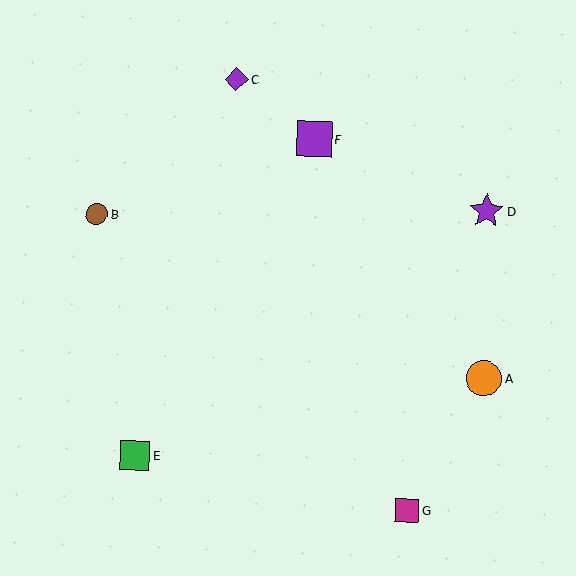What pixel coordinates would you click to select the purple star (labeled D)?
Click at (487, 211) to select the purple star D.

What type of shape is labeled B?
Shape B is a brown circle.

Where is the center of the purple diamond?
The center of the purple diamond is at (236, 79).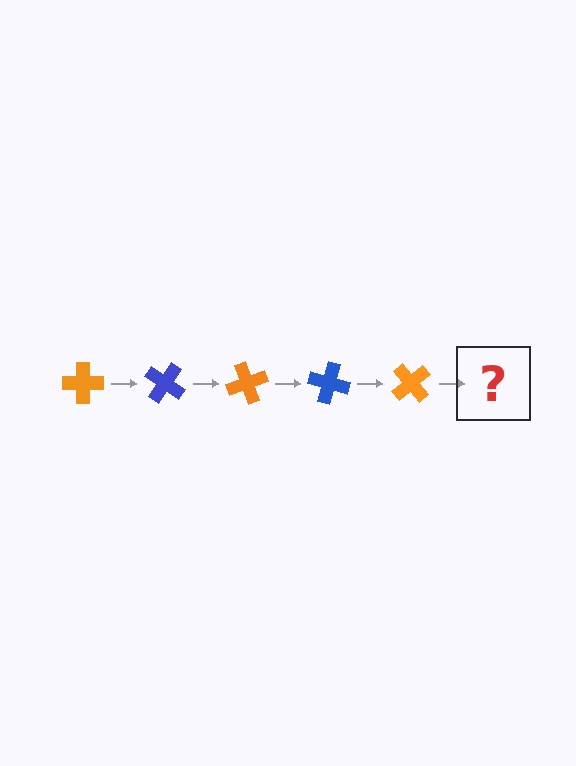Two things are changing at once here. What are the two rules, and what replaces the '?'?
The two rules are that it rotates 35 degrees each step and the color cycles through orange and blue. The '?' should be a blue cross, rotated 175 degrees from the start.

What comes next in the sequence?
The next element should be a blue cross, rotated 175 degrees from the start.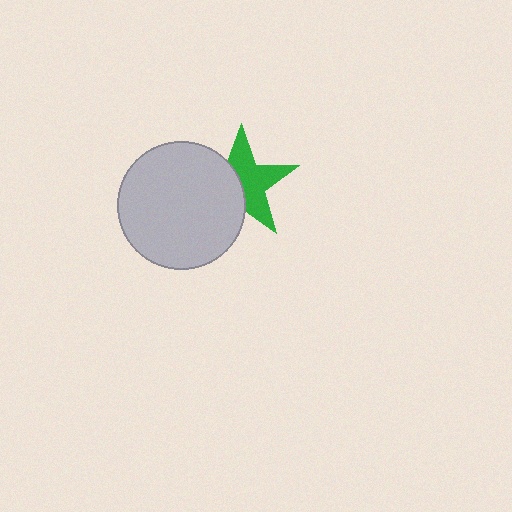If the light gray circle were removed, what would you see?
You would see the complete green star.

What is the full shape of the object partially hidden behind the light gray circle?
The partially hidden object is a green star.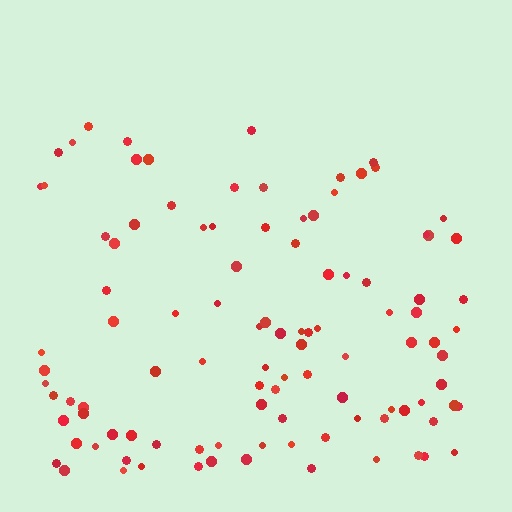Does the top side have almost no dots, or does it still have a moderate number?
Still a moderate number, just noticeably fewer than the bottom.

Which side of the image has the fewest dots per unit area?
The top.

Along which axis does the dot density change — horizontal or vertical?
Vertical.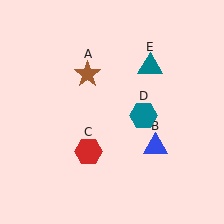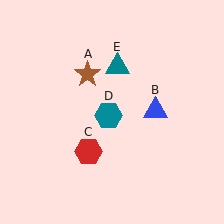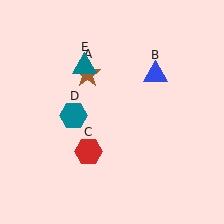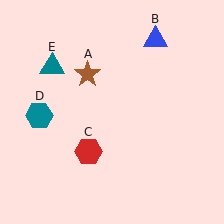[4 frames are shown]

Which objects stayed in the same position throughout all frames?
Brown star (object A) and red hexagon (object C) remained stationary.